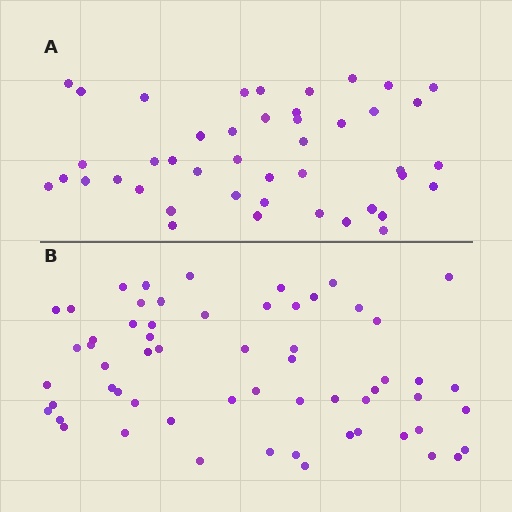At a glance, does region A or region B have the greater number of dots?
Region B (the bottom region) has more dots.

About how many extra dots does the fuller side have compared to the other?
Region B has approximately 15 more dots than region A.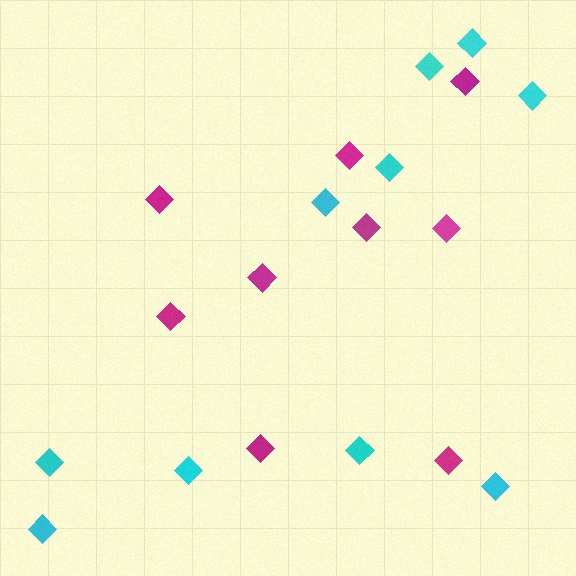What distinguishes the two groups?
There are 2 groups: one group of magenta diamonds (9) and one group of cyan diamonds (10).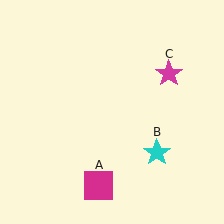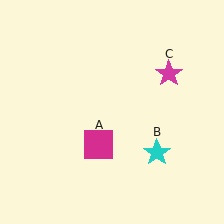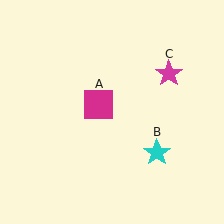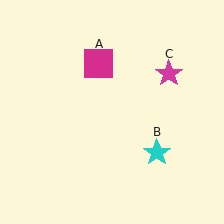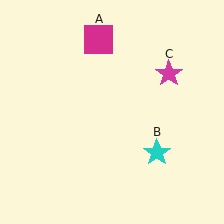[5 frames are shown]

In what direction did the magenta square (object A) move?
The magenta square (object A) moved up.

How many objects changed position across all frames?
1 object changed position: magenta square (object A).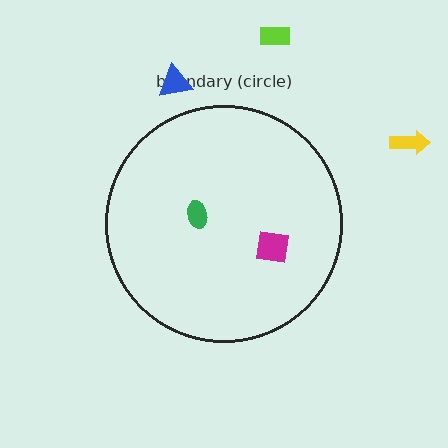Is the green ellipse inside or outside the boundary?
Inside.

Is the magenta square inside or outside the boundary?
Inside.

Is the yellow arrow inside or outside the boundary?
Outside.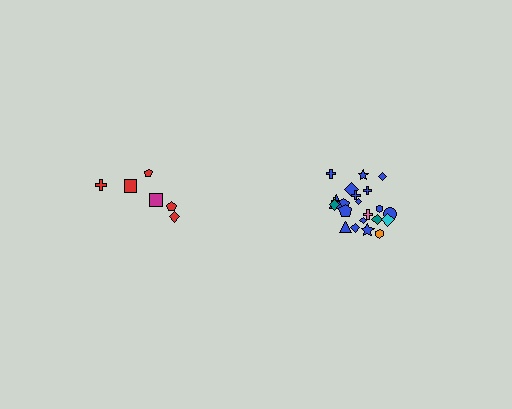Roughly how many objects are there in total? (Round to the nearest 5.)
Roughly 30 objects in total.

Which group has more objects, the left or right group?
The right group.